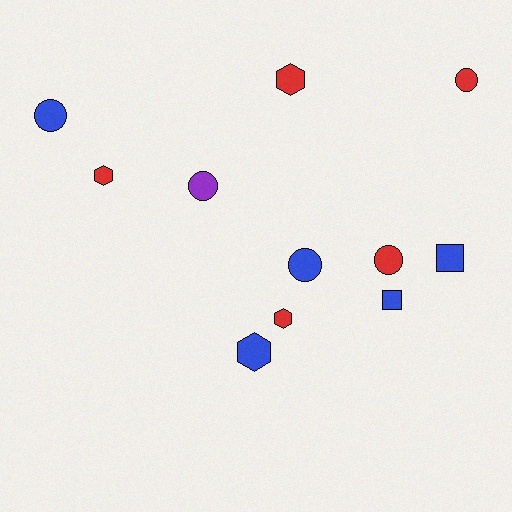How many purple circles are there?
There is 1 purple circle.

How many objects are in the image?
There are 11 objects.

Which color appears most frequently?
Blue, with 5 objects.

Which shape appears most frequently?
Circle, with 5 objects.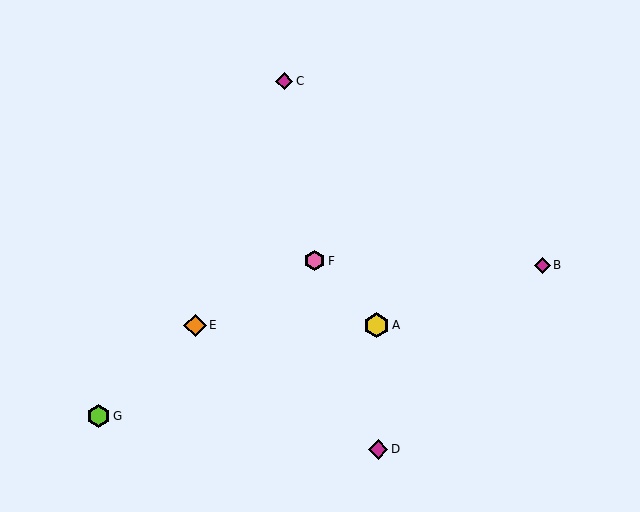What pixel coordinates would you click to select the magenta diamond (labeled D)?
Click at (378, 449) to select the magenta diamond D.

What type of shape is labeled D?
Shape D is a magenta diamond.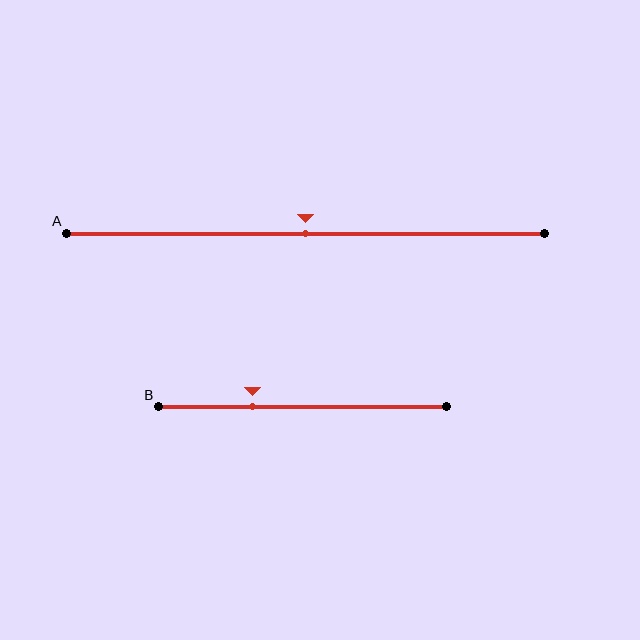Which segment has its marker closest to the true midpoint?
Segment A has its marker closest to the true midpoint.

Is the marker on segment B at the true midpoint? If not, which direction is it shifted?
No, the marker on segment B is shifted to the left by about 17% of the segment length.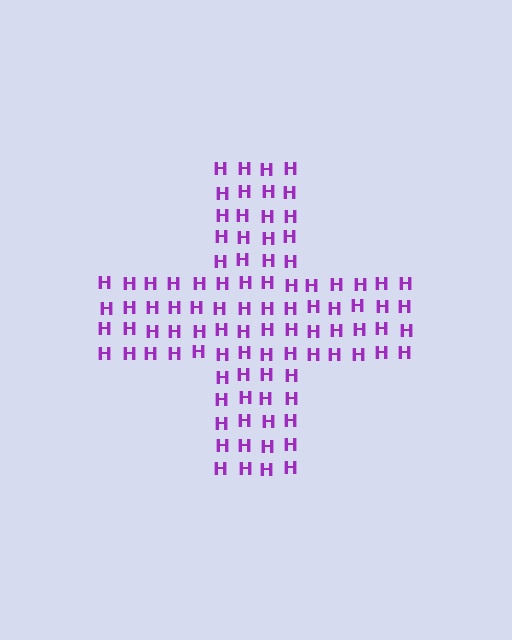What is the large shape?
The large shape is a cross.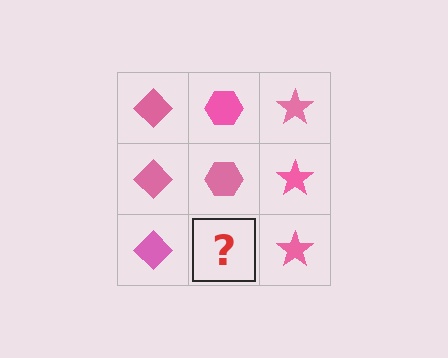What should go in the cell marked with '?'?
The missing cell should contain a pink hexagon.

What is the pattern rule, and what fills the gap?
The rule is that each column has a consistent shape. The gap should be filled with a pink hexagon.